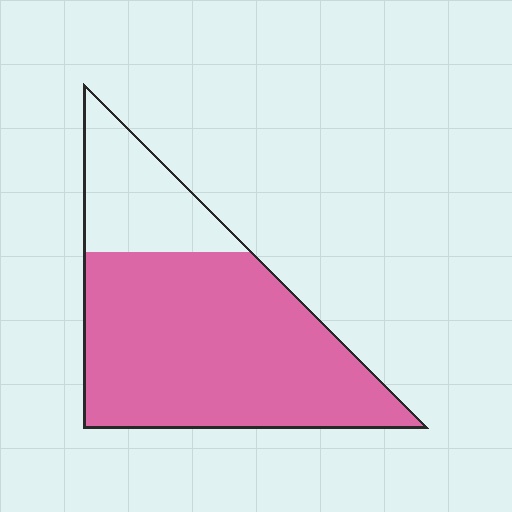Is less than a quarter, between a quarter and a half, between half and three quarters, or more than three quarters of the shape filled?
More than three quarters.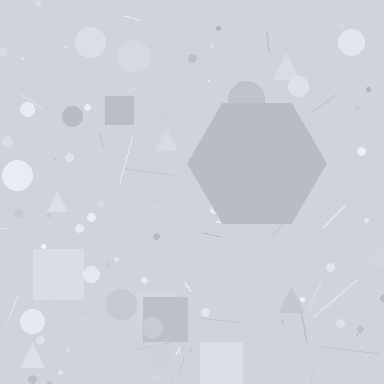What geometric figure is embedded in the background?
A hexagon is embedded in the background.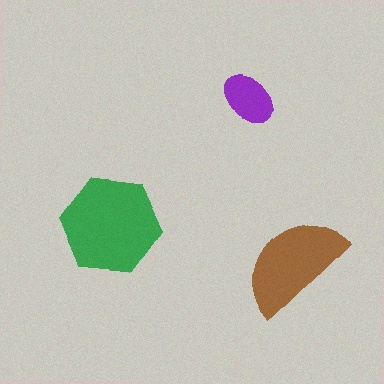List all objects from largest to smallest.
The green hexagon, the brown semicircle, the purple ellipse.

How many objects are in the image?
There are 3 objects in the image.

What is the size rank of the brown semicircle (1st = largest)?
2nd.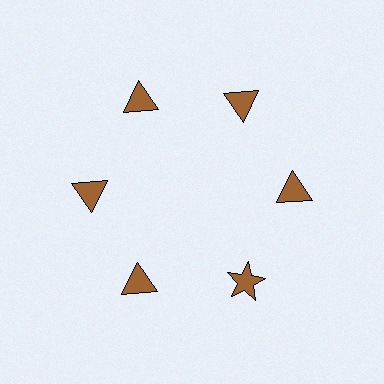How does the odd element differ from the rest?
It has a different shape: star instead of triangle.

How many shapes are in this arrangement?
There are 6 shapes arranged in a ring pattern.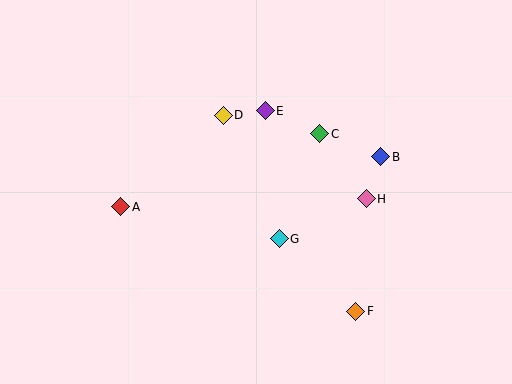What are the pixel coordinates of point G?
Point G is at (279, 239).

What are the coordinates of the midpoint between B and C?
The midpoint between B and C is at (350, 145).